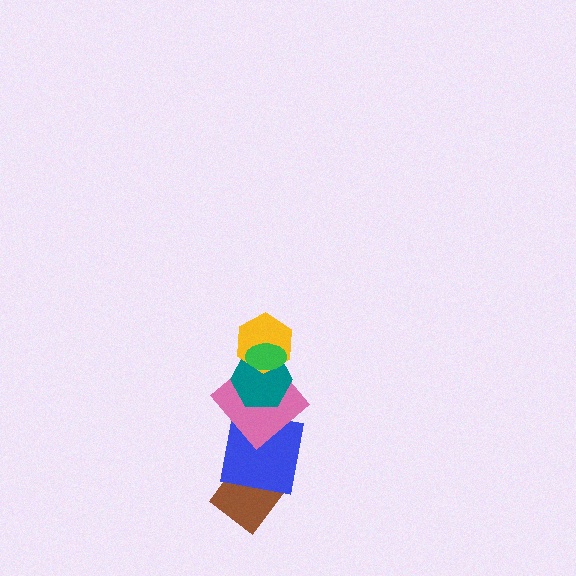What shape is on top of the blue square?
The pink diamond is on top of the blue square.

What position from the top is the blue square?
The blue square is 5th from the top.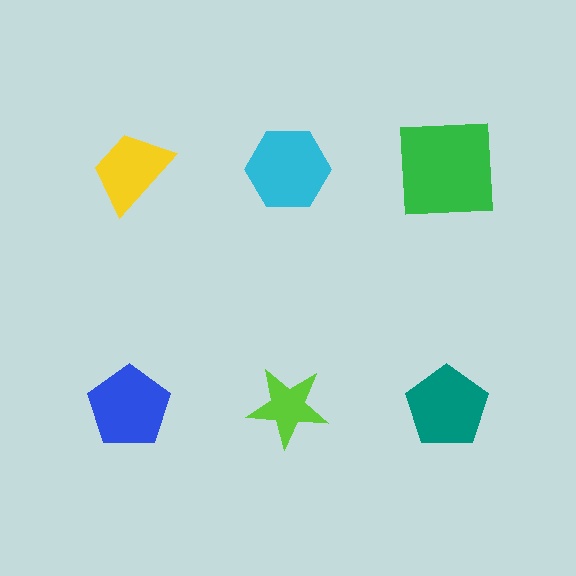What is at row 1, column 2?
A cyan hexagon.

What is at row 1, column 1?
A yellow trapezoid.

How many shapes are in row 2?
3 shapes.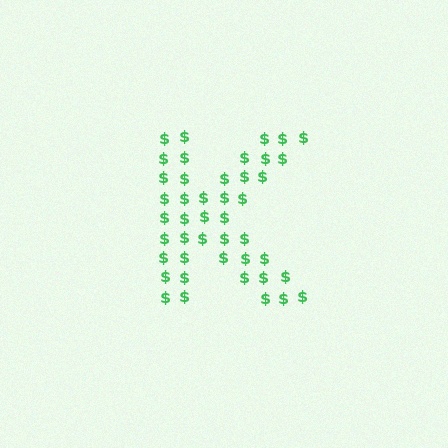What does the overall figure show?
The overall figure shows the letter K.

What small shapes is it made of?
It is made of small dollar signs.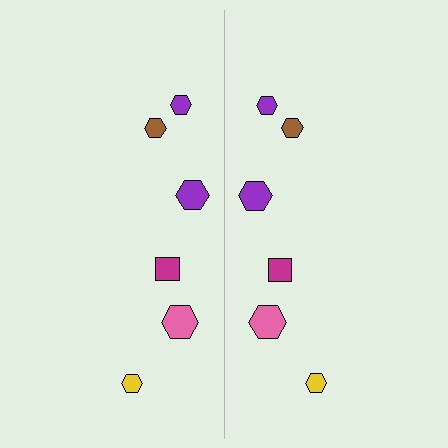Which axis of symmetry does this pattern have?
The pattern has a vertical axis of symmetry running through the center of the image.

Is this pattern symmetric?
Yes, this pattern has bilateral (reflection) symmetry.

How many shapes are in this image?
There are 12 shapes in this image.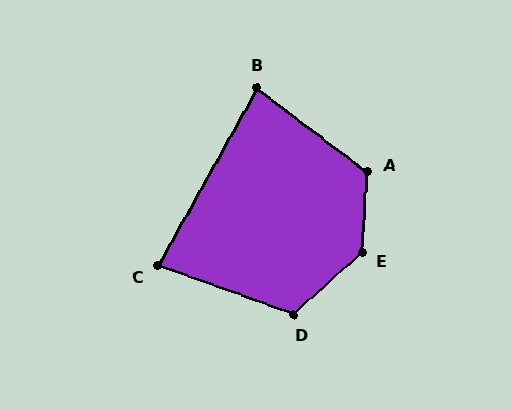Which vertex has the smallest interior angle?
C, at approximately 80 degrees.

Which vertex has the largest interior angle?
E, at approximately 136 degrees.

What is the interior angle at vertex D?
Approximately 118 degrees (obtuse).